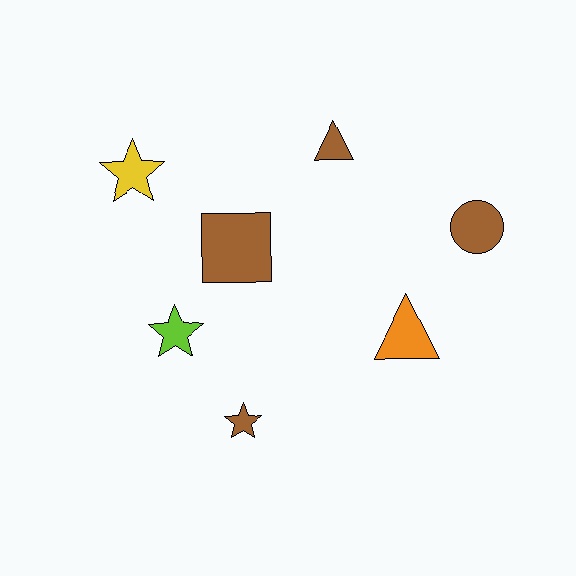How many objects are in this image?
There are 7 objects.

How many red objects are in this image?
There are no red objects.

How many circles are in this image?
There is 1 circle.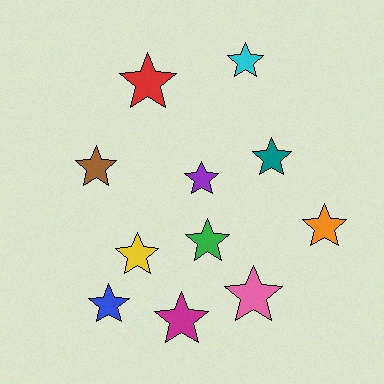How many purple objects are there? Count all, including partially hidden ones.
There is 1 purple object.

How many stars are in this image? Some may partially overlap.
There are 11 stars.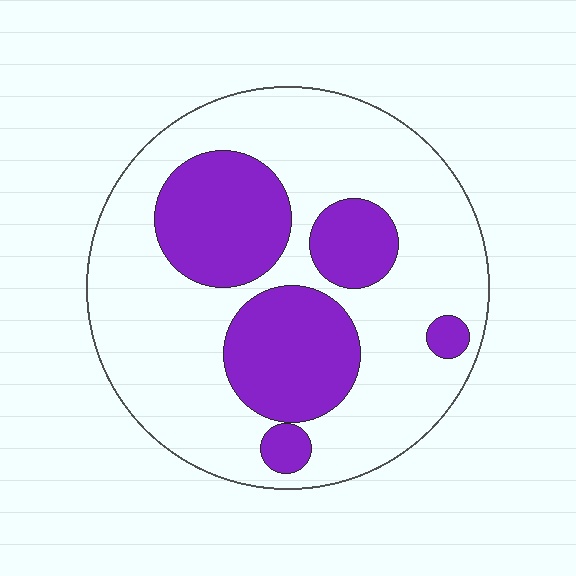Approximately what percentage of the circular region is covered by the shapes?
Approximately 30%.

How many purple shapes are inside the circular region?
5.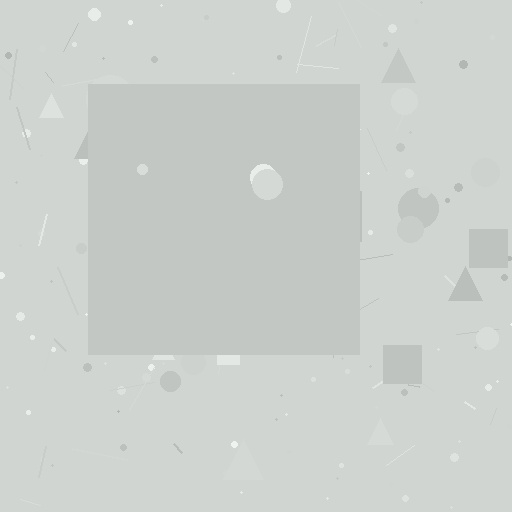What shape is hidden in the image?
A square is hidden in the image.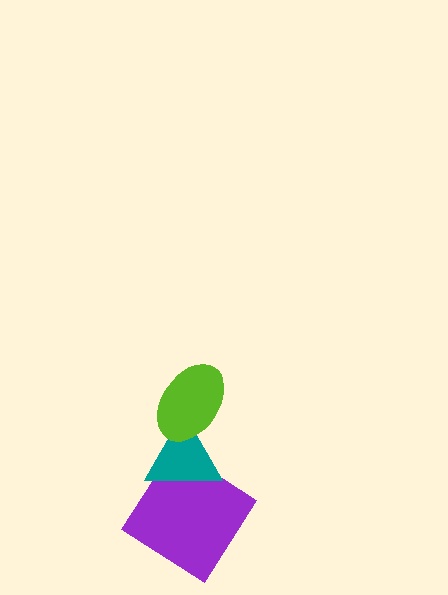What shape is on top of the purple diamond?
The teal triangle is on top of the purple diamond.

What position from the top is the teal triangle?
The teal triangle is 2nd from the top.